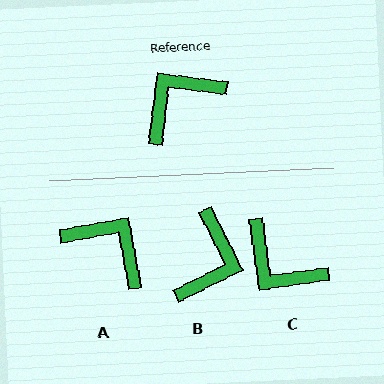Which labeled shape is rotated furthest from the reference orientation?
B, about 147 degrees away.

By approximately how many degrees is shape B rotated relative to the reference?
Approximately 147 degrees clockwise.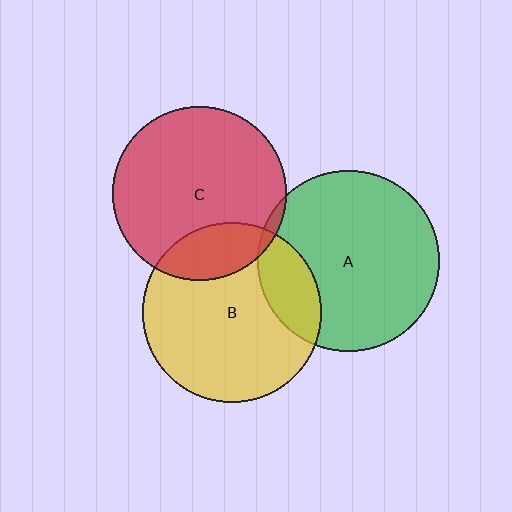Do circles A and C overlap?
Yes.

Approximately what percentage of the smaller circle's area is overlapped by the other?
Approximately 5%.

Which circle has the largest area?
Circle A (green).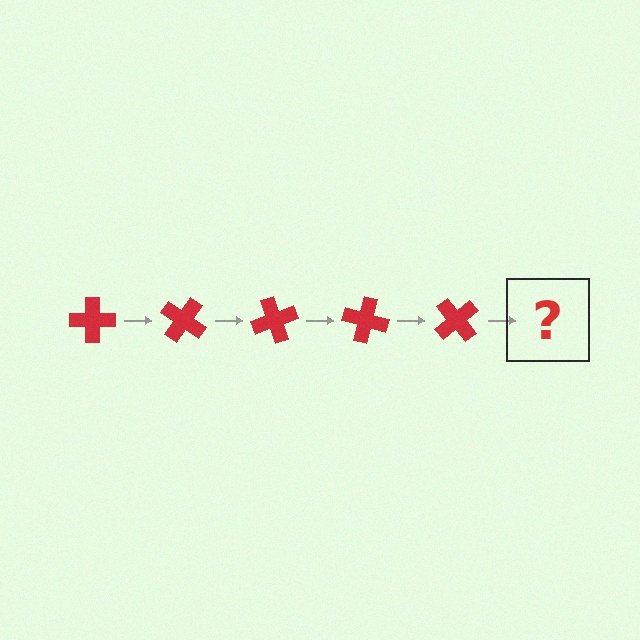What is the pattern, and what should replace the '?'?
The pattern is that the cross rotates 35 degrees each step. The '?' should be a red cross rotated 175 degrees.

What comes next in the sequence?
The next element should be a red cross rotated 175 degrees.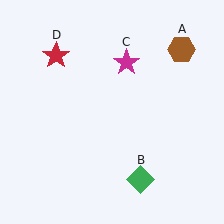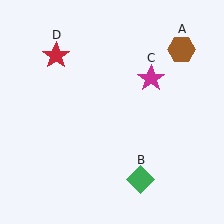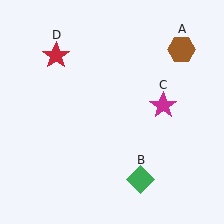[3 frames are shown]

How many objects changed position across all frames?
1 object changed position: magenta star (object C).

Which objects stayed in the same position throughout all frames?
Brown hexagon (object A) and green diamond (object B) and red star (object D) remained stationary.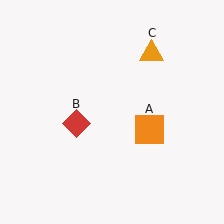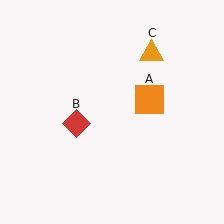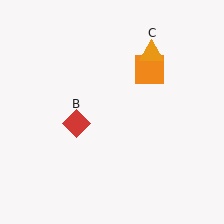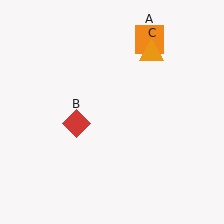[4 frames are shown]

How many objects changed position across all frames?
1 object changed position: orange square (object A).